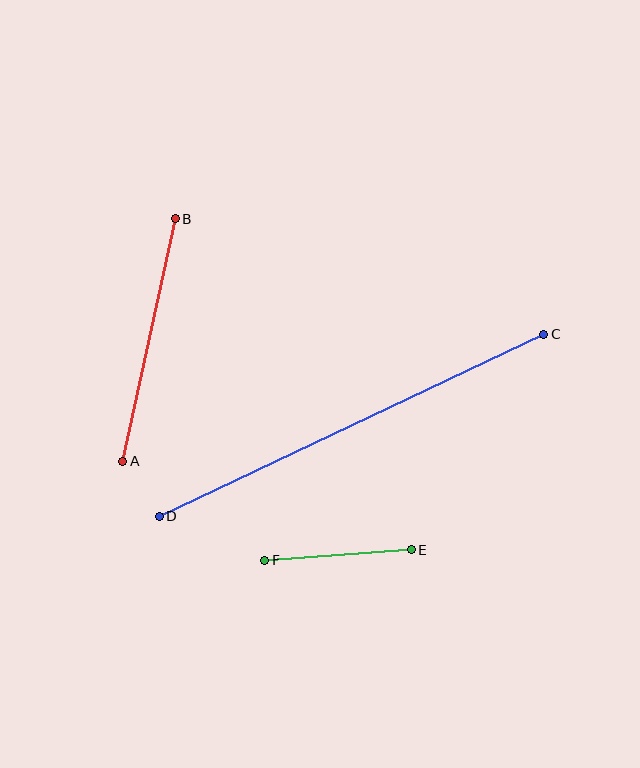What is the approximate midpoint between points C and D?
The midpoint is at approximately (351, 425) pixels.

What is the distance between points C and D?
The distance is approximately 425 pixels.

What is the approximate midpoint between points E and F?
The midpoint is at approximately (338, 555) pixels.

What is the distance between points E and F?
The distance is approximately 147 pixels.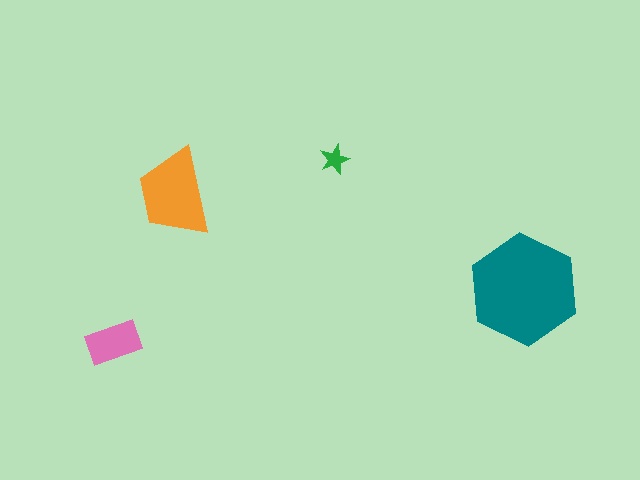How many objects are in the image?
There are 4 objects in the image.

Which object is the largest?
The teal hexagon.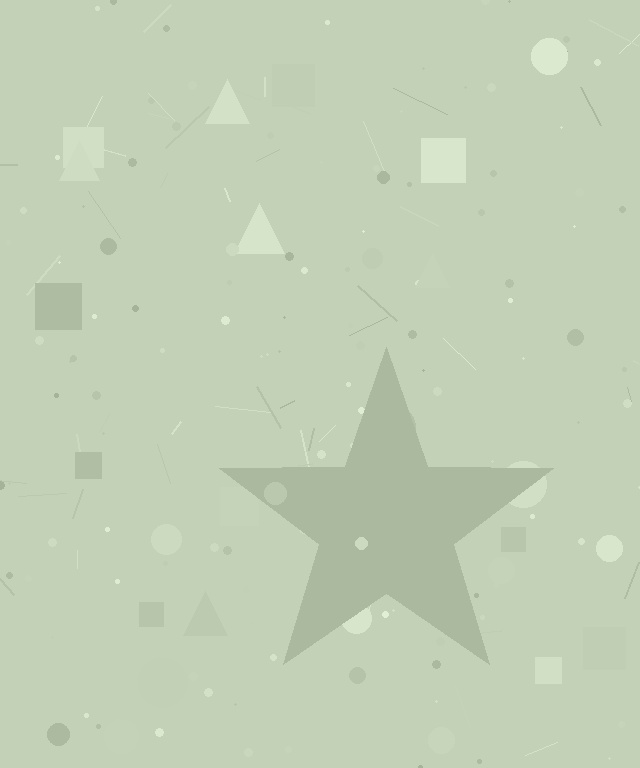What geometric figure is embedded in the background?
A star is embedded in the background.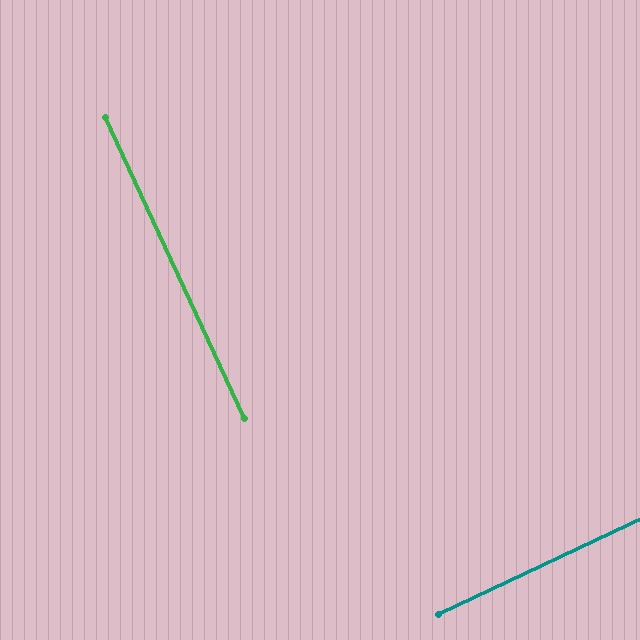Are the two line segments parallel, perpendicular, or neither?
Perpendicular — they meet at approximately 90°.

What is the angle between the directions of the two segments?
Approximately 90 degrees.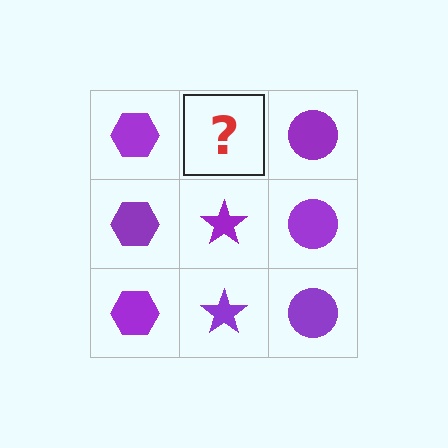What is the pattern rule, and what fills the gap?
The rule is that each column has a consistent shape. The gap should be filled with a purple star.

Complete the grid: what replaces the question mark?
The question mark should be replaced with a purple star.